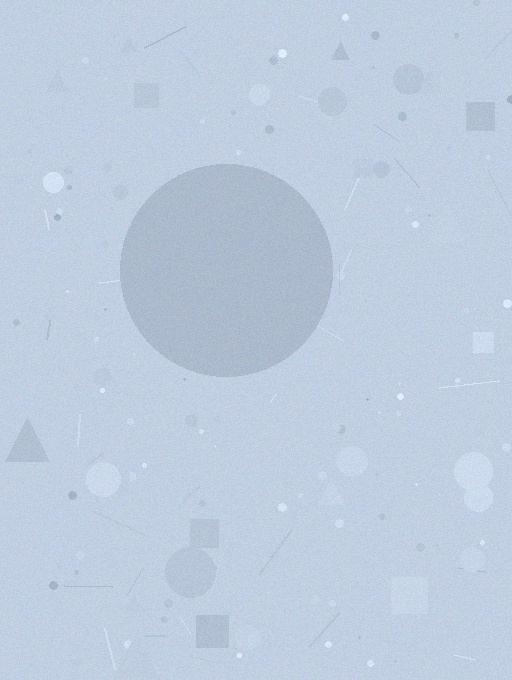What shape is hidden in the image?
A circle is hidden in the image.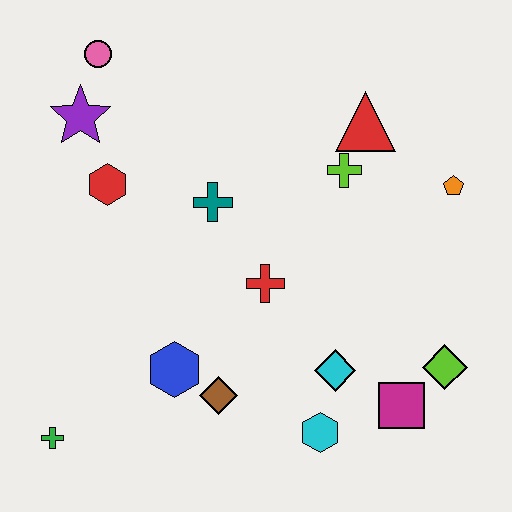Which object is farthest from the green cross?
The orange pentagon is farthest from the green cross.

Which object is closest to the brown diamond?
The blue hexagon is closest to the brown diamond.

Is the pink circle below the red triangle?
No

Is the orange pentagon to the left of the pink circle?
No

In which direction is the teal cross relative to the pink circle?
The teal cross is below the pink circle.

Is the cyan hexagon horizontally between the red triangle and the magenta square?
No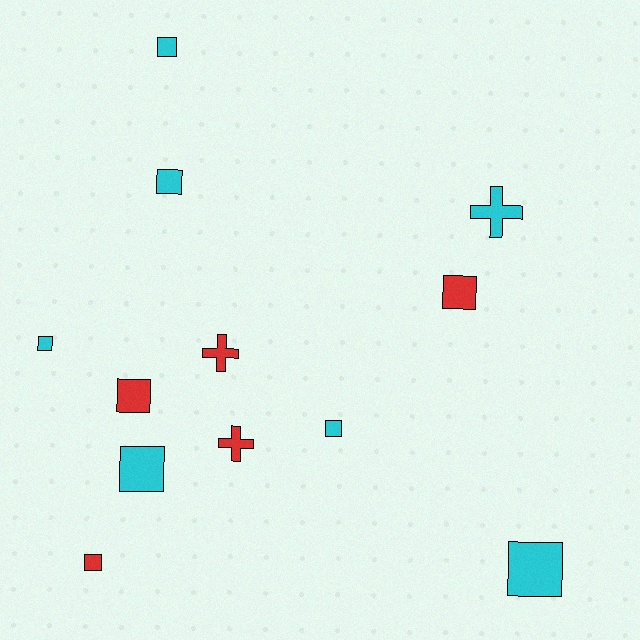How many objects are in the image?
There are 12 objects.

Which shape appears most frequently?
Square, with 9 objects.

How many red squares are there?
There are 3 red squares.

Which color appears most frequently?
Cyan, with 7 objects.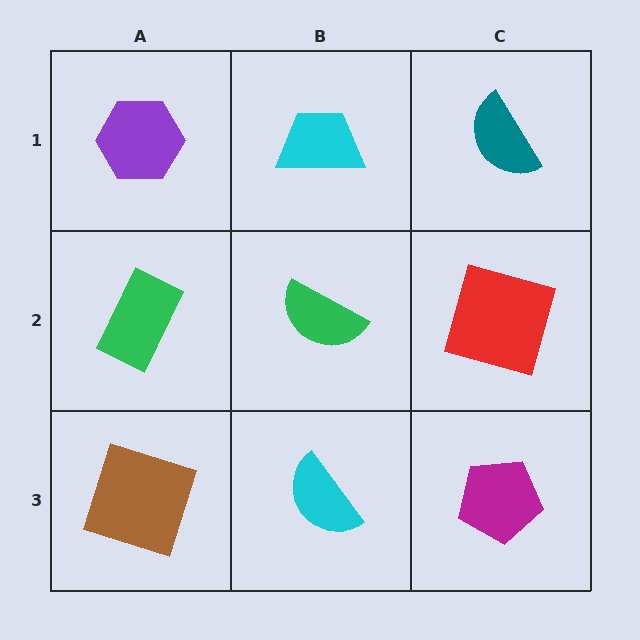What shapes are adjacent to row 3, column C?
A red square (row 2, column C), a cyan semicircle (row 3, column B).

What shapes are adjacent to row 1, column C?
A red square (row 2, column C), a cyan trapezoid (row 1, column B).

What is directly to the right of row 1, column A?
A cyan trapezoid.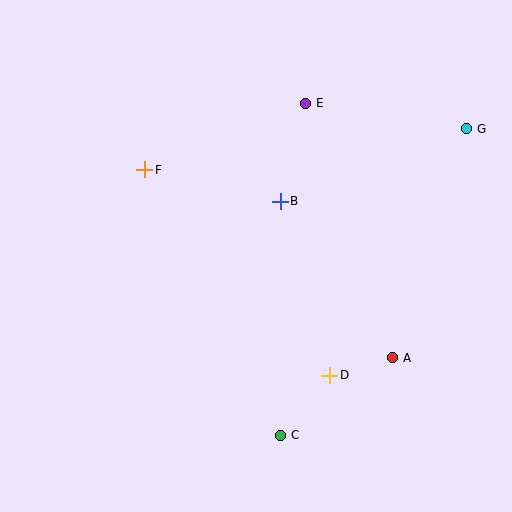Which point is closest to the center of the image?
Point B at (280, 201) is closest to the center.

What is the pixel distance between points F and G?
The distance between F and G is 324 pixels.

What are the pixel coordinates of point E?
Point E is at (306, 103).